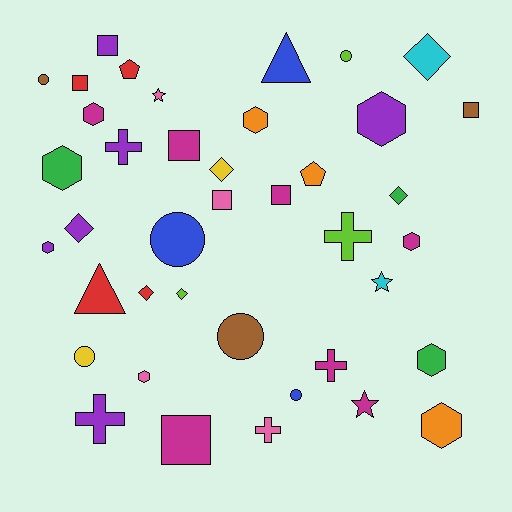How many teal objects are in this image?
There are no teal objects.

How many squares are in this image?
There are 7 squares.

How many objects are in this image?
There are 40 objects.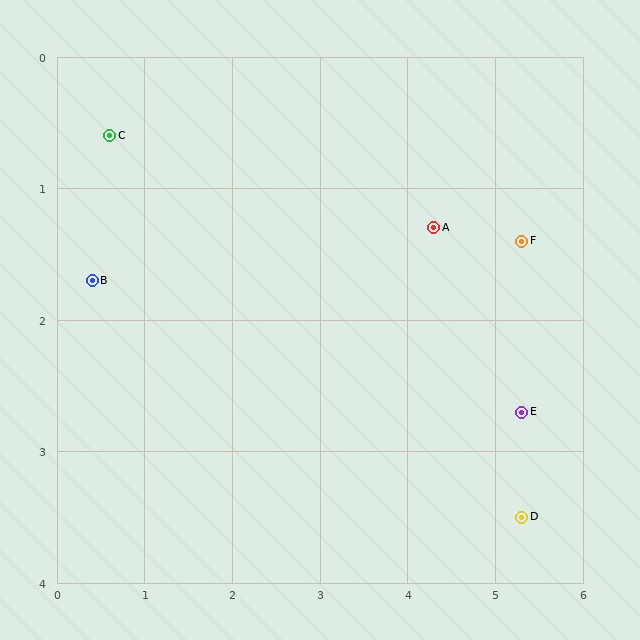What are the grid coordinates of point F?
Point F is at approximately (5.3, 1.4).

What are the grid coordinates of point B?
Point B is at approximately (0.4, 1.7).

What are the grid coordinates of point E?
Point E is at approximately (5.3, 2.7).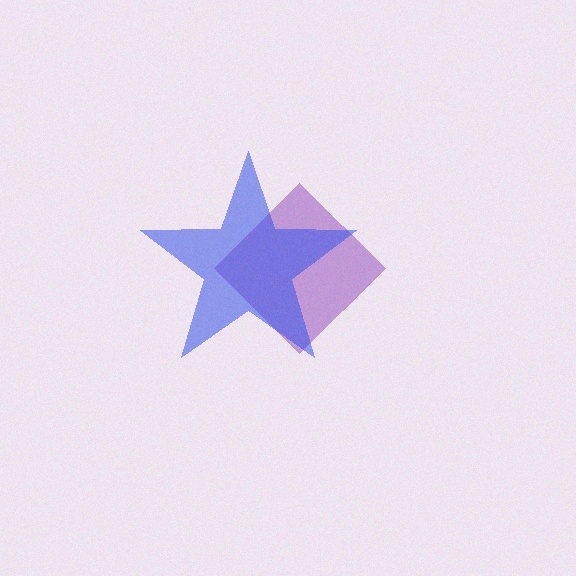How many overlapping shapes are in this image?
There are 2 overlapping shapes in the image.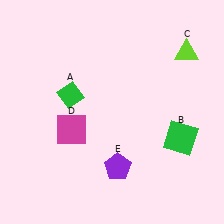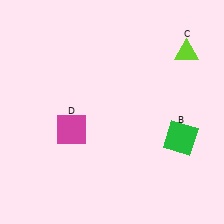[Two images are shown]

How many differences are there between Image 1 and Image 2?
There are 2 differences between the two images.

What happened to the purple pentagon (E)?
The purple pentagon (E) was removed in Image 2. It was in the bottom-right area of Image 1.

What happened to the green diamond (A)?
The green diamond (A) was removed in Image 2. It was in the top-left area of Image 1.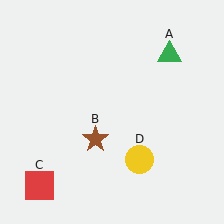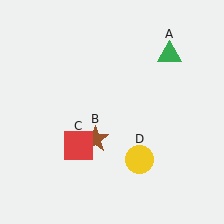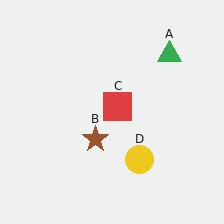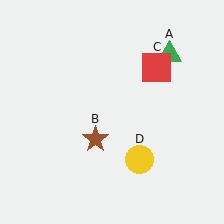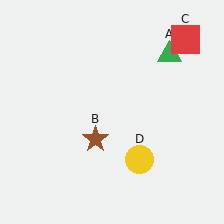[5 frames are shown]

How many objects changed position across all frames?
1 object changed position: red square (object C).